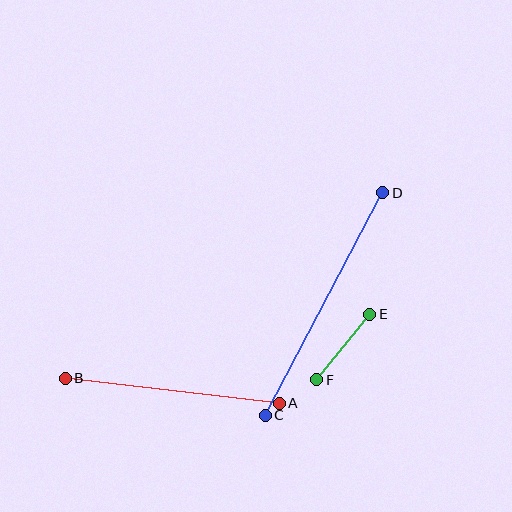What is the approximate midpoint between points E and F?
The midpoint is at approximately (343, 347) pixels.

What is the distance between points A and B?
The distance is approximately 215 pixels.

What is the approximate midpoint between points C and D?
The midpoint is at approximately (324, 304) pixels.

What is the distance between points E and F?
The distance is approximately 84 pixels.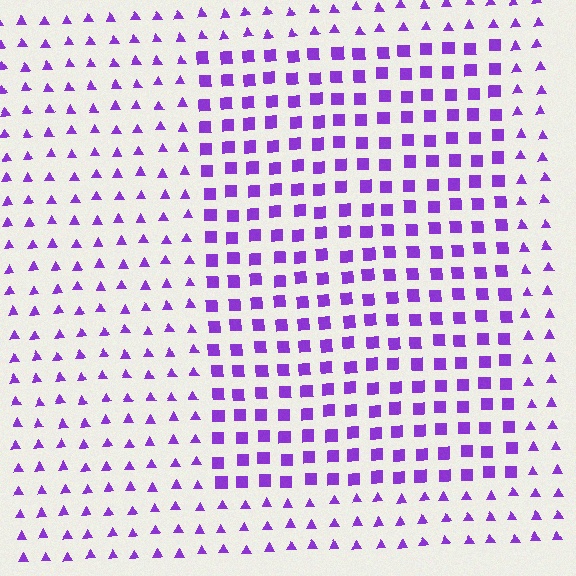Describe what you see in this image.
The image is filled with small purple elements arranged in a uniform grid. A rectangle-shaped region contains squares, while the surrounding area contains triangles. The boundary is defined purely by the change in element shape.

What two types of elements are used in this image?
The image uses squares inside the rectangle region and triangles outside it.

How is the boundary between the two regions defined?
The boundary is defined by a change in element shape: squares inside vs. triangles outside. All elements share the same color and spacing.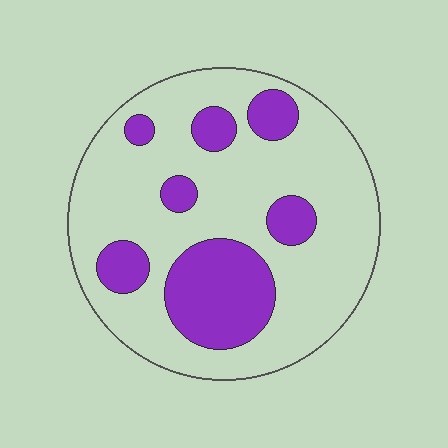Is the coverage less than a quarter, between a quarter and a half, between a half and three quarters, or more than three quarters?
Between a quarter and a half.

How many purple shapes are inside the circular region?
7.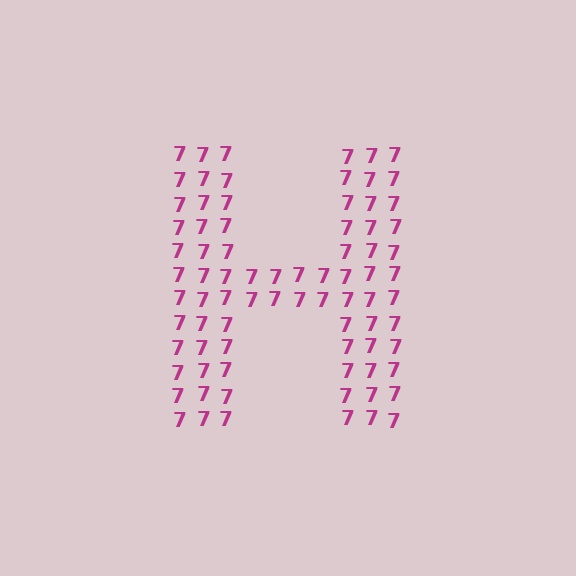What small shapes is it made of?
It is made of small digit 7's.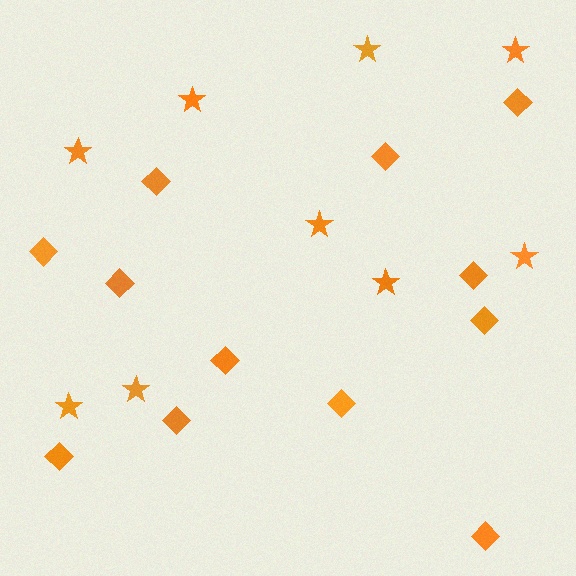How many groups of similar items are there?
There are 2 groups: one group of diamonds (12) and one group of stars (9).